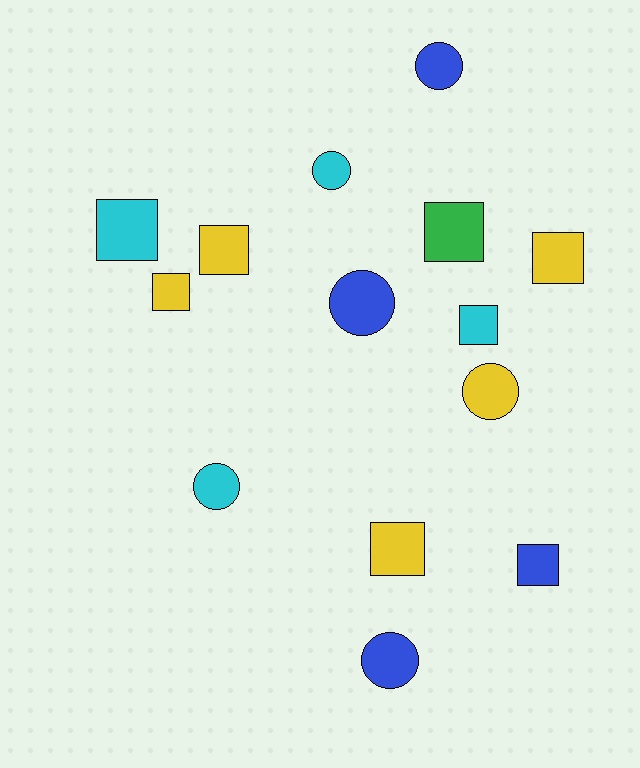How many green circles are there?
There are no green circles.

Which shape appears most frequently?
Square, with 8 objects.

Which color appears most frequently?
Yellow, with 5 objects.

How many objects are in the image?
There are 14 objects.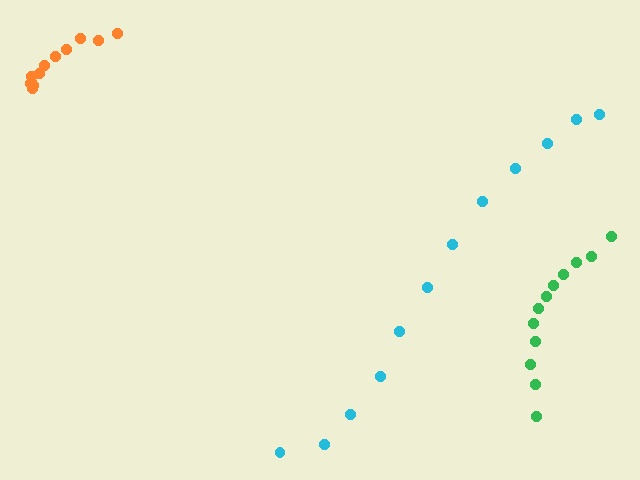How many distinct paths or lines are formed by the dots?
There are 3 distinct paths.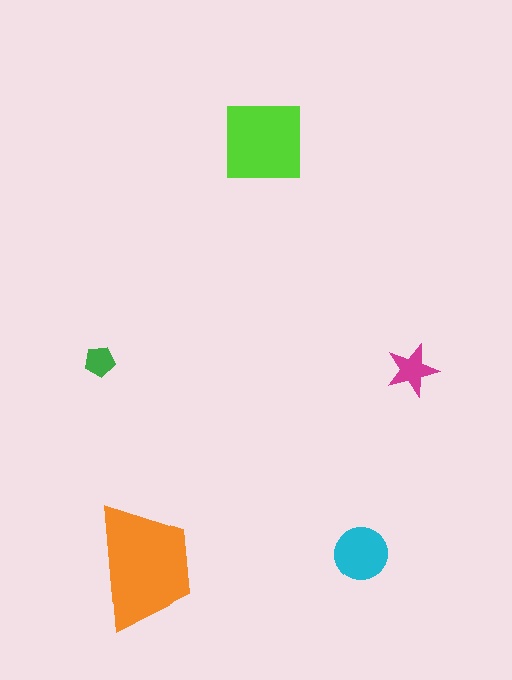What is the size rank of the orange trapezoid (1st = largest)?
1st.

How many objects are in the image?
There are 5 objects in the image.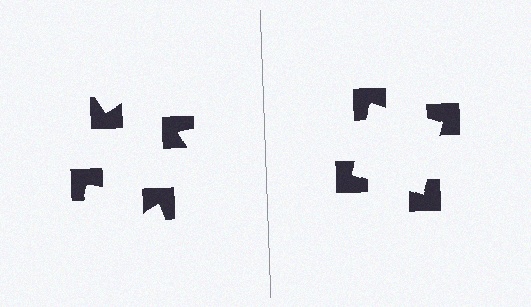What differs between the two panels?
The notched squares are positioned identically on both sides; only the wedge orientations differ. On the right they align to a square; on the left they are misaligned.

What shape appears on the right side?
An illusory square.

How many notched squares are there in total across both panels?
8 — 4 on each side.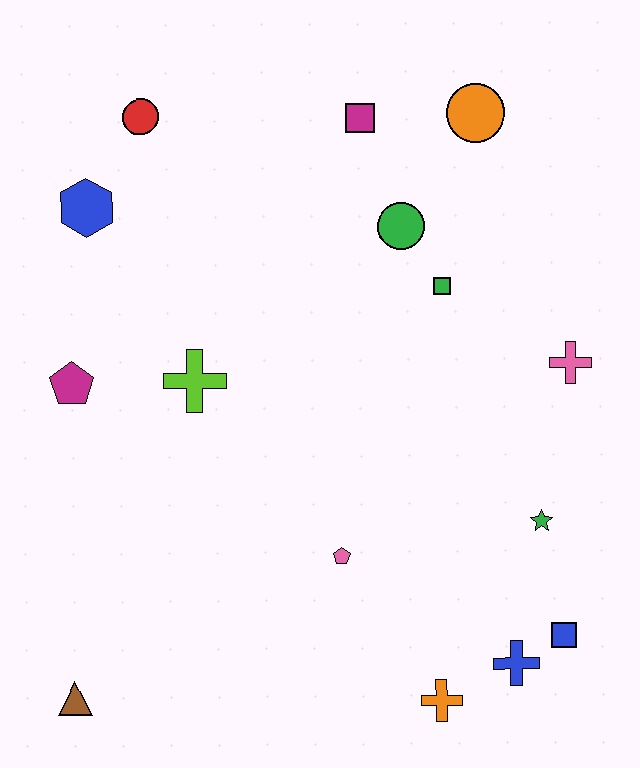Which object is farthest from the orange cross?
The red circle is farthest from the orange cross.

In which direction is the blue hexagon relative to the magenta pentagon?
The blue hexagon is above the magenta pentagon.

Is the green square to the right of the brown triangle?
Yes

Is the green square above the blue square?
Yes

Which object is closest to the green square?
The green circle is closest to the green square.